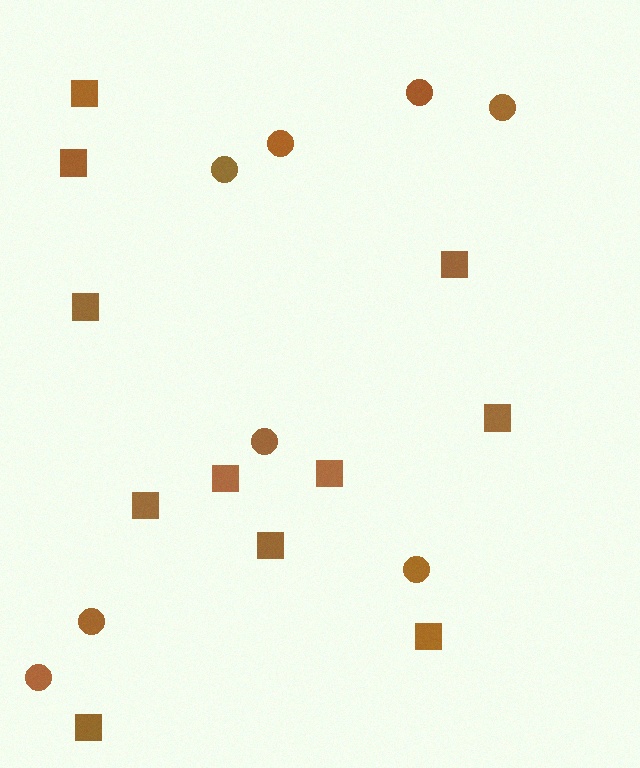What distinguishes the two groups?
There are 2 groups: one group of circles (8) and one group of squares (11).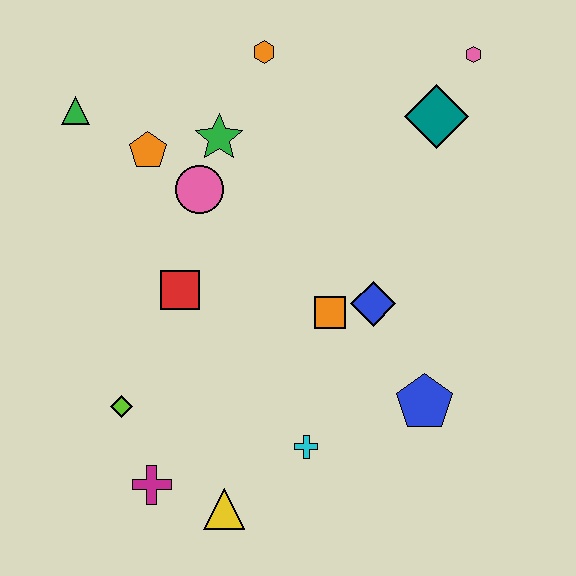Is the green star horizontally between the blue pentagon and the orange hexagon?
No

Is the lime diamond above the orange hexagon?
No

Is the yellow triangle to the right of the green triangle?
Yes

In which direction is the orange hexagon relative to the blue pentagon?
The orange hexagon is above the blue pentagon.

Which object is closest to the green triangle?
The orange pentagon is closest to the green triangle.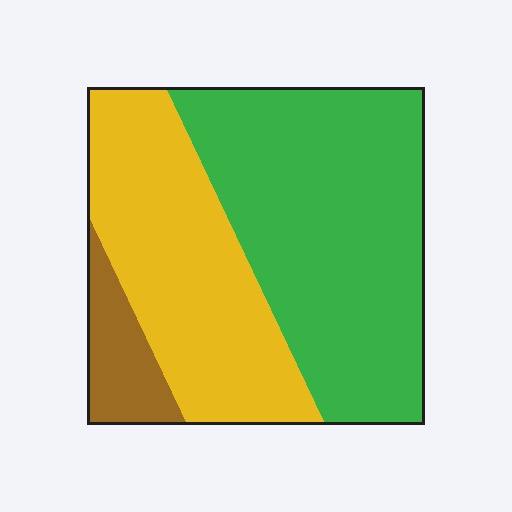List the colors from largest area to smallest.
From largest to smallest: green, yellow, brown.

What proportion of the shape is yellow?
Yellow takes up between a quarter and a half of the shape.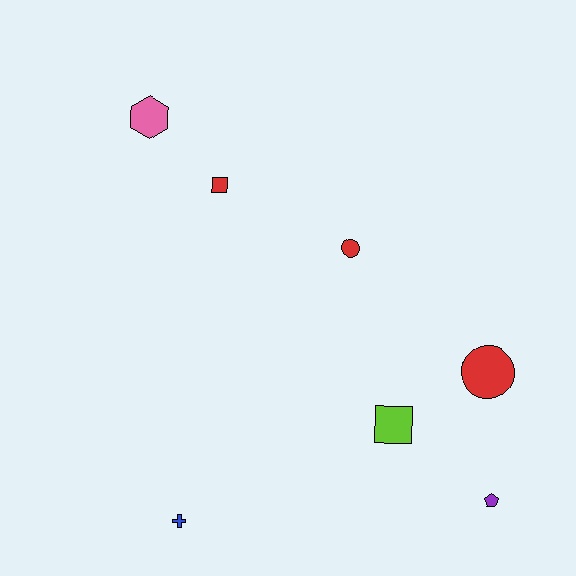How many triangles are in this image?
There are no triangles.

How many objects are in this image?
There are 7 objects.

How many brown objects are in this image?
There are no brown objects.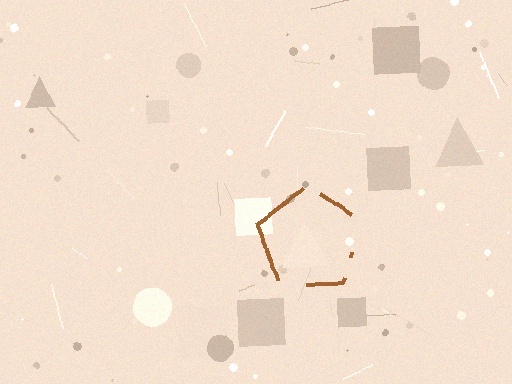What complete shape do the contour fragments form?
The contour fragments form a pentagon.